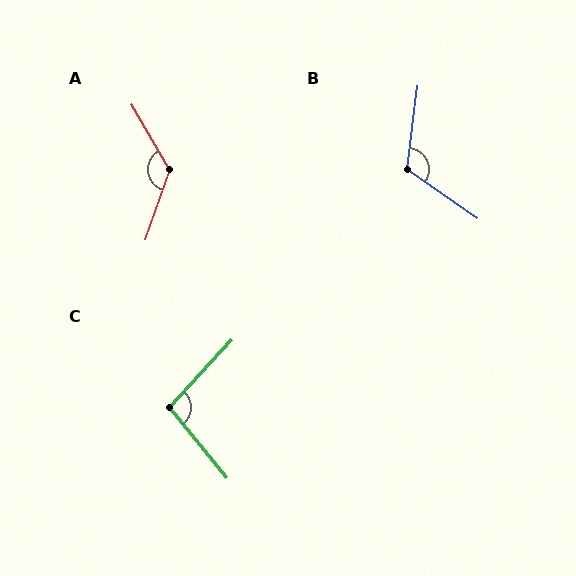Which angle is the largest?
A, at approximately 130 degrees.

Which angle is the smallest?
C, at approximately 98 degrees.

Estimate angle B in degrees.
Approximately 118 degrees.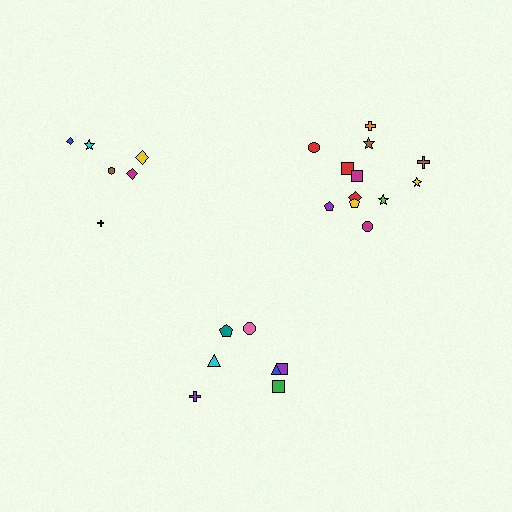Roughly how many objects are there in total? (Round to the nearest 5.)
Roughly 25 objects in total.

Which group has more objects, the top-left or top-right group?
The top-right group.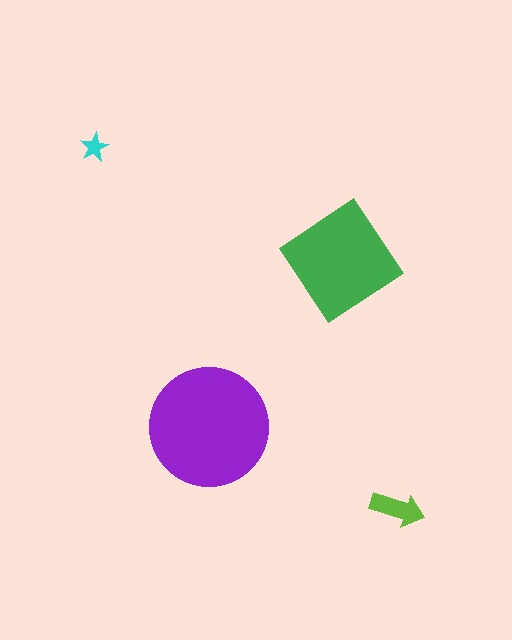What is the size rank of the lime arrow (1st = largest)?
3rd.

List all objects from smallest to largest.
The cyan star, the lime arrow, the green diamond, the purple circle.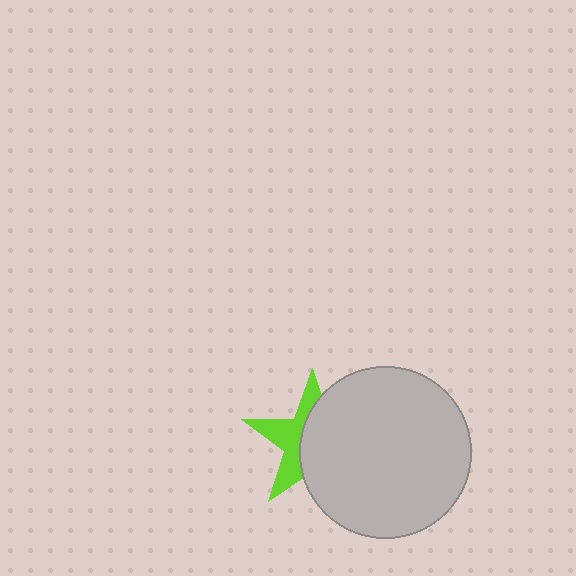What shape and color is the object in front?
The object in front is a light gray circle.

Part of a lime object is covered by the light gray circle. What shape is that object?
It is a star.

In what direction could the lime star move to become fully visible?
The lime star could move left. That would shift it out from behind the light gray circle entirely.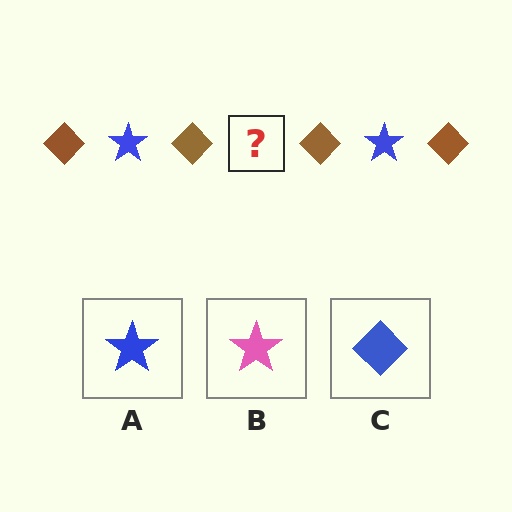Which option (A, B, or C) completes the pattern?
A.